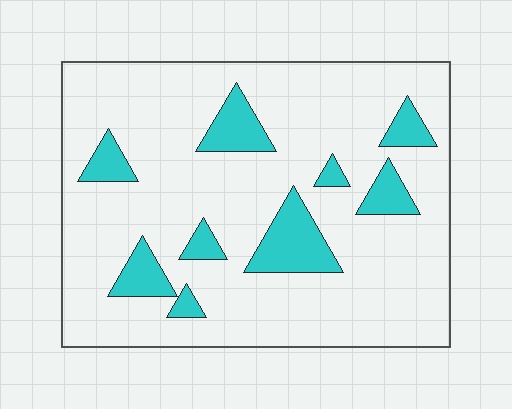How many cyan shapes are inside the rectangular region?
9.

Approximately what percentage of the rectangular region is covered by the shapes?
Approximately 15%.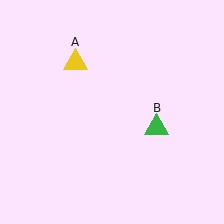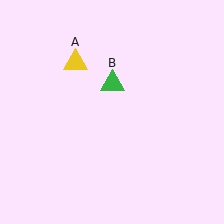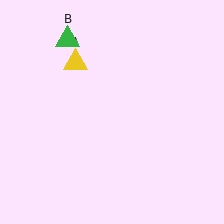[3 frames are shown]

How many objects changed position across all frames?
1 object changed position: green triangle (object B).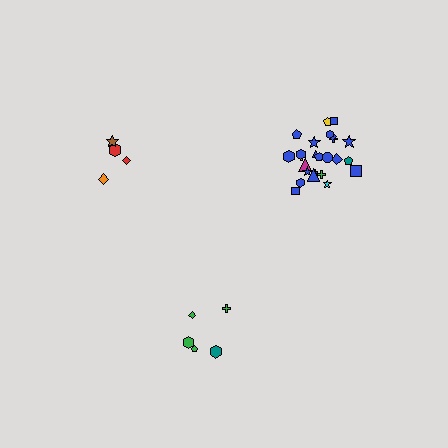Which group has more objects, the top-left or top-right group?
The top-right group.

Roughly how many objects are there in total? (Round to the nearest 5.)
Roughly 35 objects in total.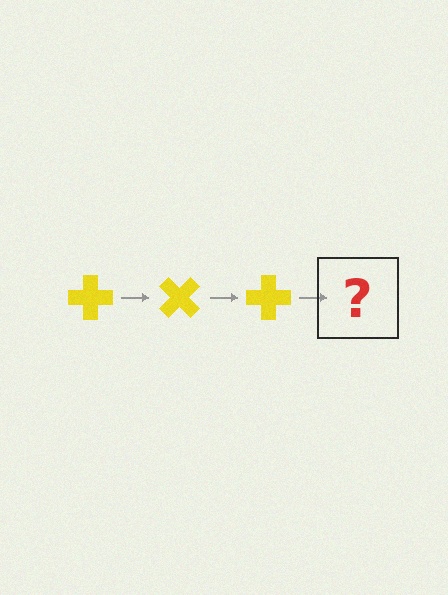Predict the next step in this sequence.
The next step is a yellow cross rotated 135 degrees.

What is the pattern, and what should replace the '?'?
The pattern is that the cross rotates 45 degrees each step. The '?' should be a yellow cross rotated 135 degrees.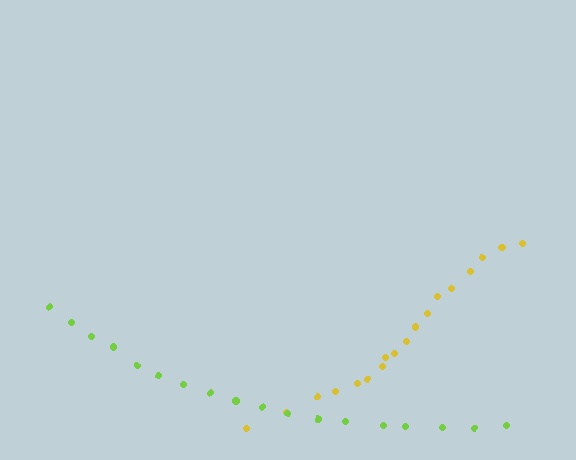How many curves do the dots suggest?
There are 2 distinct paths.